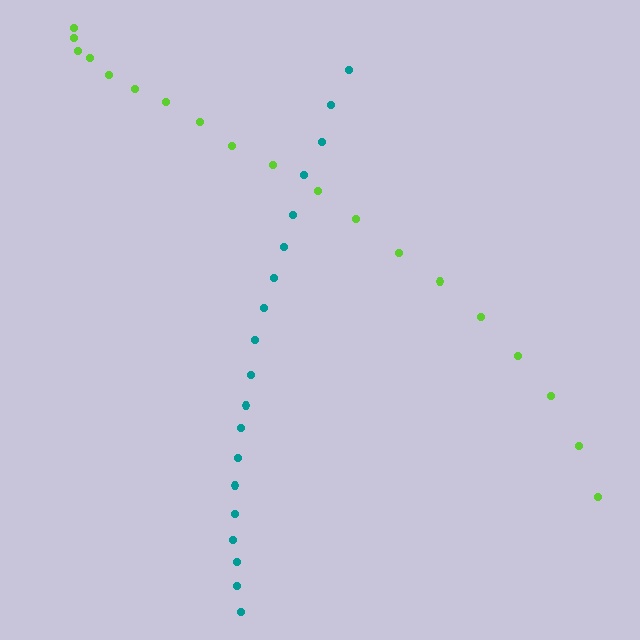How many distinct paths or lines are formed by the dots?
There are 2 distinct paths.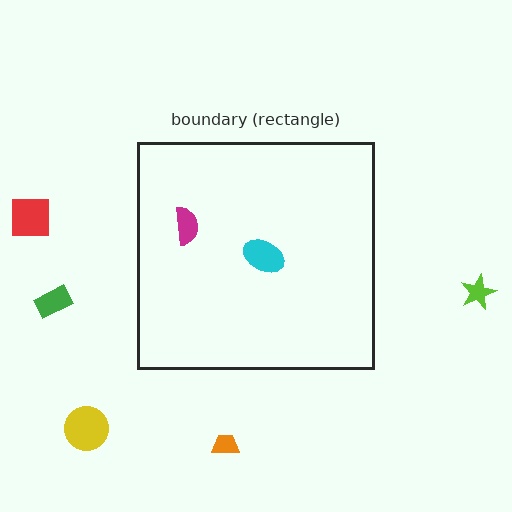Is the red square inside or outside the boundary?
Outside.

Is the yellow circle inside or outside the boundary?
Outside.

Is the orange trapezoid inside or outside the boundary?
Outside.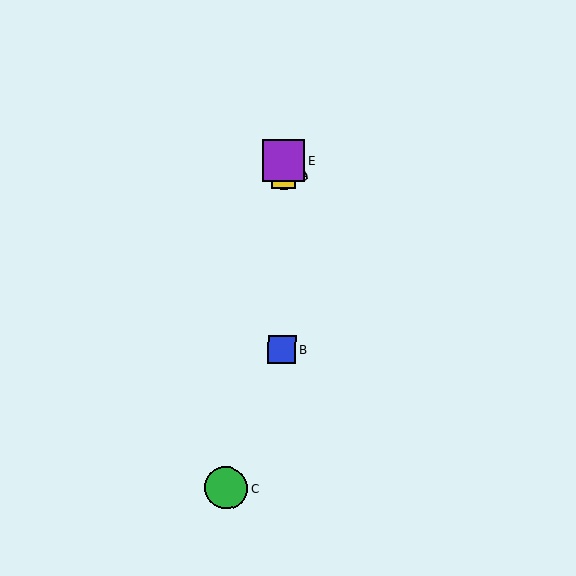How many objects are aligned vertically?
4 objects (A, B, D, E) are aligned vertically.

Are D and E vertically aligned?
Yes, both are at x≈284.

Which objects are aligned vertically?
Objects A, B, D, E are aligned vertically.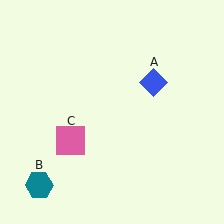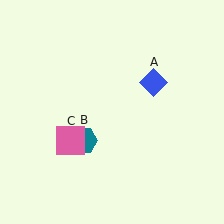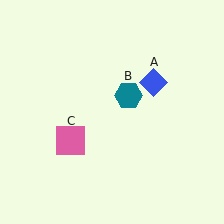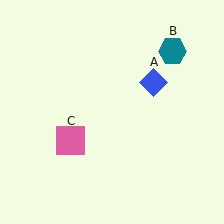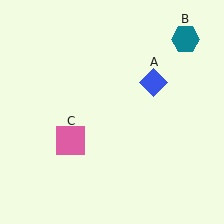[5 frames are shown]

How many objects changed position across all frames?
1 object changed position: teal hexagon (object B).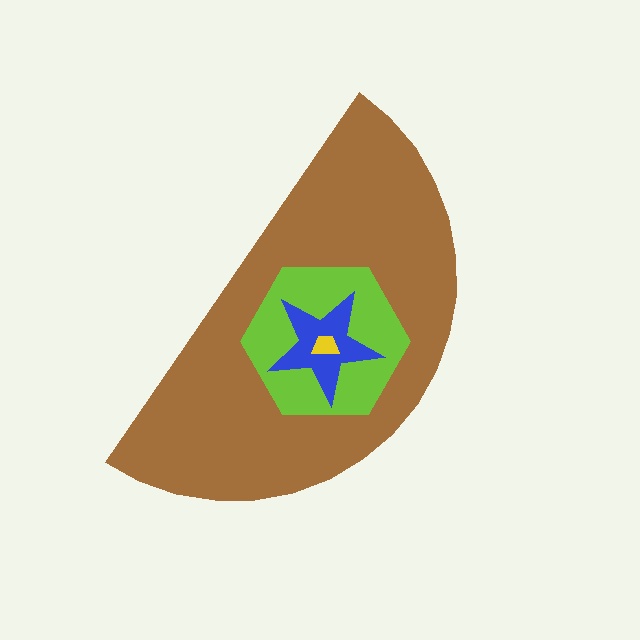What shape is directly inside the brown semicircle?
The lime hexagon.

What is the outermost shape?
The brown semicircle.